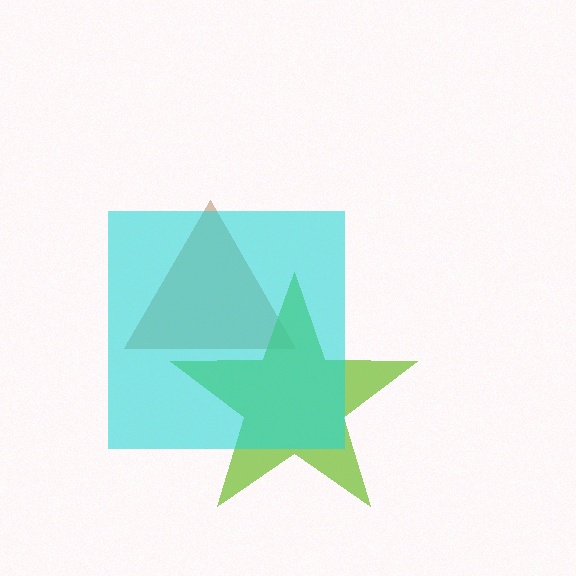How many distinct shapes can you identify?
There are 3 distinct shapes: a brown triangle, a lime star, a cyan square.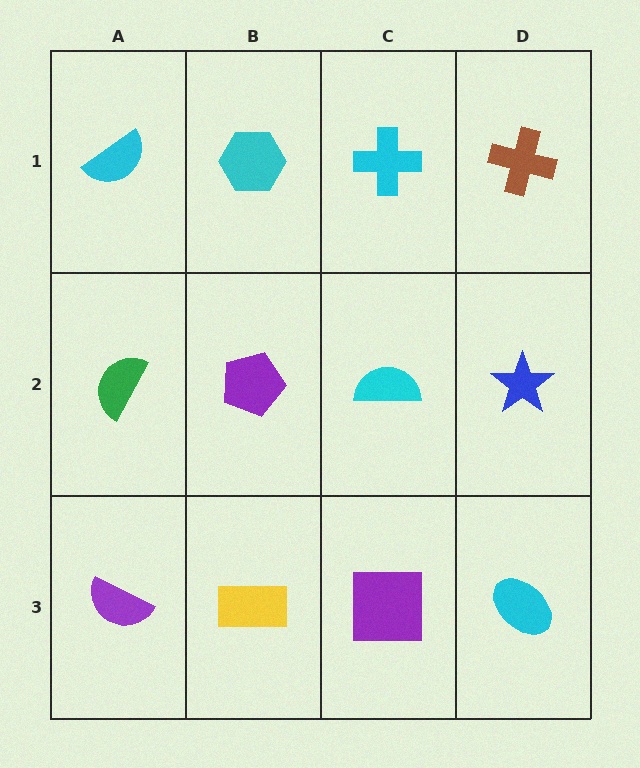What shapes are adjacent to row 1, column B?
A purple pentagon (row 2, column B), a cyan semicircle (row 1, column A), a cyan cross (row 1, column C).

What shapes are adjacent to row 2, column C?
A cyan cross (row 1, column C), a purple square (row 3, column C), a purple pentagon (row 2, column B), a blue star (row 2, column D).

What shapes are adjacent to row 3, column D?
A blue star (row 2, column D), a purple square (row 3, column C).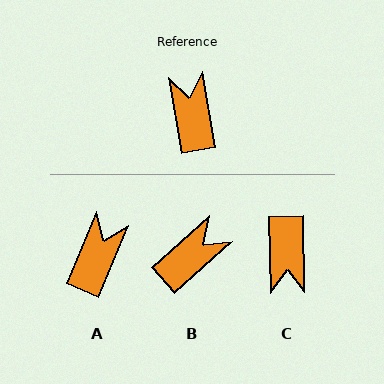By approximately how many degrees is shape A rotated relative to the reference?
Approximately 33 degrees clockwise.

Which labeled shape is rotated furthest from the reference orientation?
C, about 171 degrees away.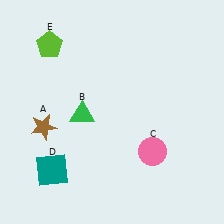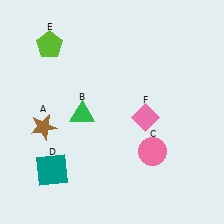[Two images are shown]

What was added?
A pink diamond (F) was added in Image 2.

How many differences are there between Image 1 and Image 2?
There is 1 difference between the two images.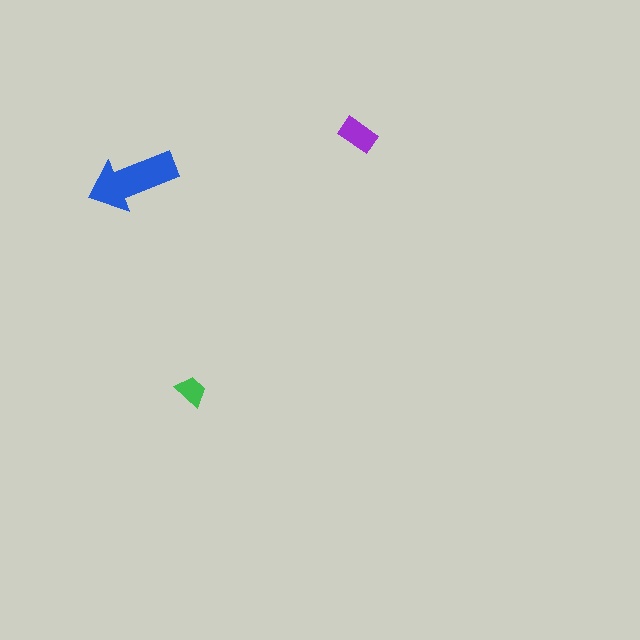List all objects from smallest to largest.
The green trapezoid, the purple rectangle, the blue arrow.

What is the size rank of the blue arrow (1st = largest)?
1st.